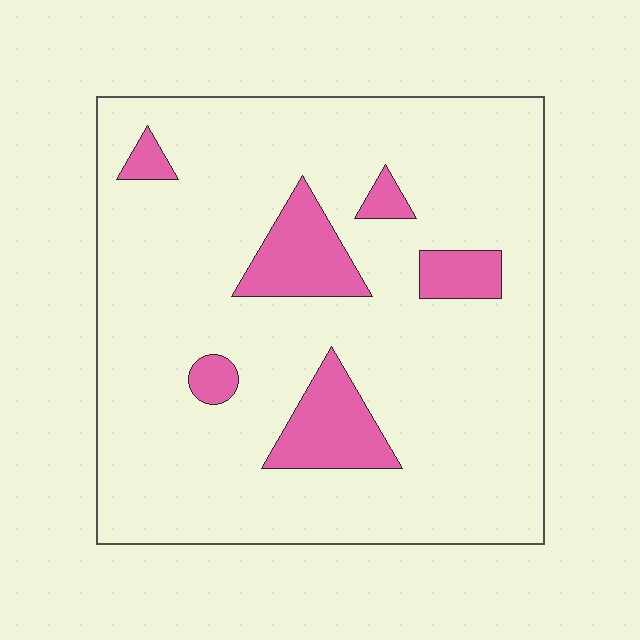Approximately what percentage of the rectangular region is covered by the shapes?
Approximately 15%.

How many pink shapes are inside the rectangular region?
6.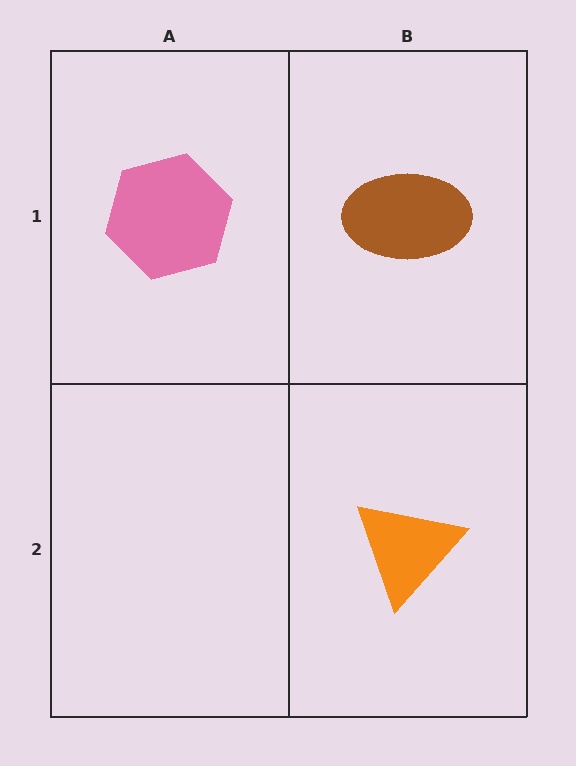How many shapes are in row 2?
1 shape.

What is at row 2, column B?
An orange triangle.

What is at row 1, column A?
A pink hexagon.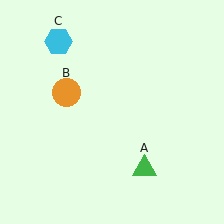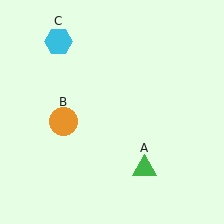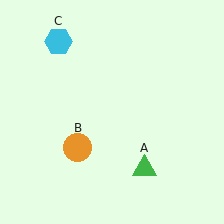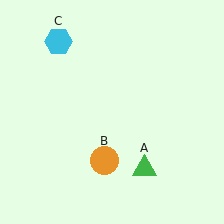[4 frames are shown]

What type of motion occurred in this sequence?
The orange circle (object B) rotated counterclockwise around the center of the scene.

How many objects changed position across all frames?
1 object changed position: orange circle (object B).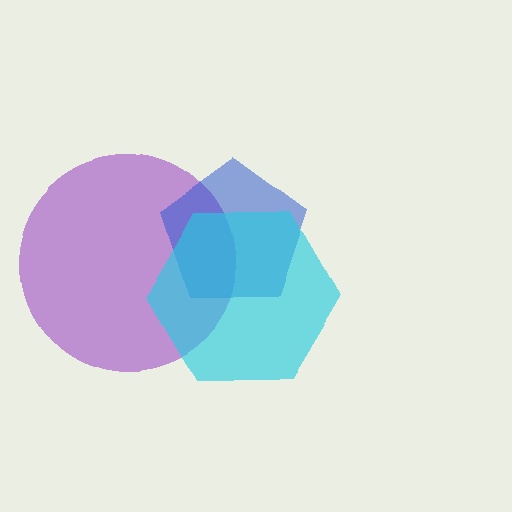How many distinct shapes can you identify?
There are 3 distinct shapes: a purple circle, a blue pentagon, a cyan hexagon.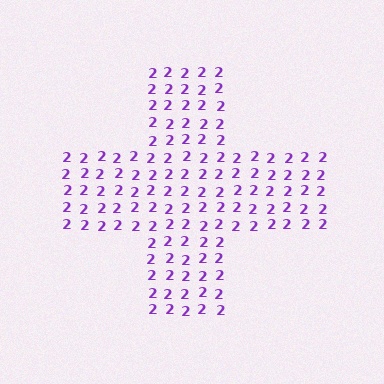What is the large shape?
The large shape is a cross.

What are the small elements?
The small elements are digit 2's.